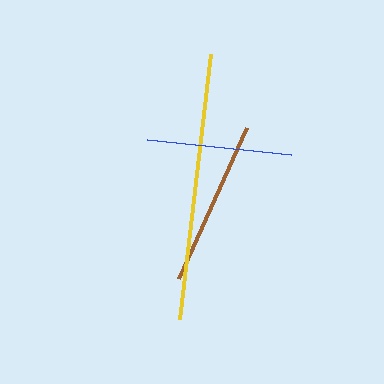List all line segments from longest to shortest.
From longest to shortest: yellow, brown, blue.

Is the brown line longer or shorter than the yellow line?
The yellow line is longer than the brown line.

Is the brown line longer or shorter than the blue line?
The brown line is longer than the blue line.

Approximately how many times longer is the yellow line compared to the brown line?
The yellow line is approximately 1.6 times the length of the brown line.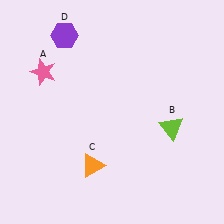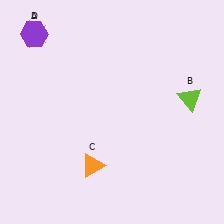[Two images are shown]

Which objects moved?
The objects that moved are: the pink star (A), the lime triangle (B), the purple hexagon (D).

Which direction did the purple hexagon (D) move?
The purple hexagon (D) moved left.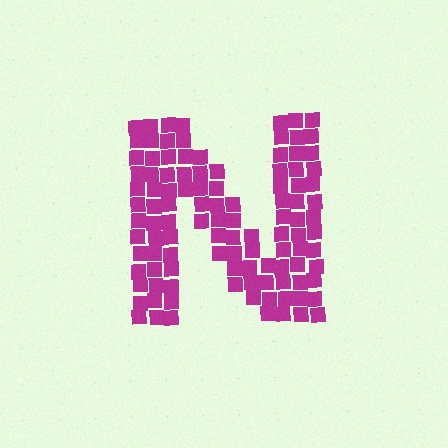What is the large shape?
The large shape is the letter N.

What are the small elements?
The small elements are squares.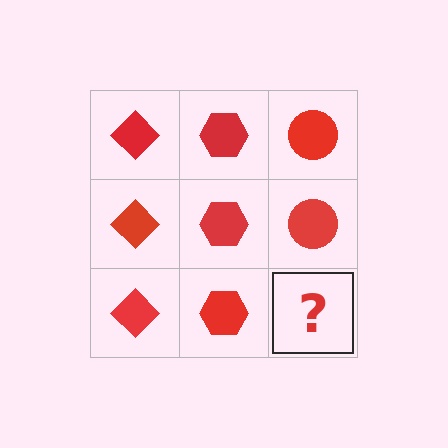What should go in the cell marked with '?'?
The missing cell should contain a red circle.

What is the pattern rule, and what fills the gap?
The rule is that each column has a consistent shape. The gap should be filled with a red circle.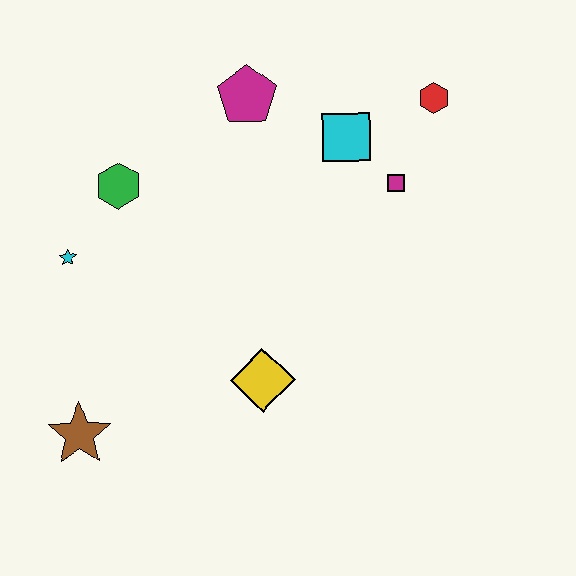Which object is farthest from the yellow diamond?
The red hexagon is farthest from the yellow diamond.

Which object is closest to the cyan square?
The magenta square is closest to the cyan square.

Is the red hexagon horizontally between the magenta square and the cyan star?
No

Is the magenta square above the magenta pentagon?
No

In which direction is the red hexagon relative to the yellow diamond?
The red hexagon is above the yellow diamond.